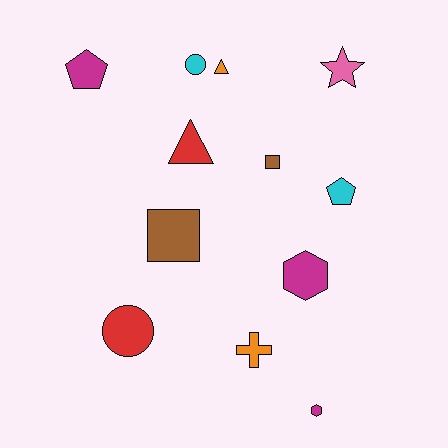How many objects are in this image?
There are 12 objects.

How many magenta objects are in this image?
There are 3 magenta objects.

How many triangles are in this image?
There are 2 triangles.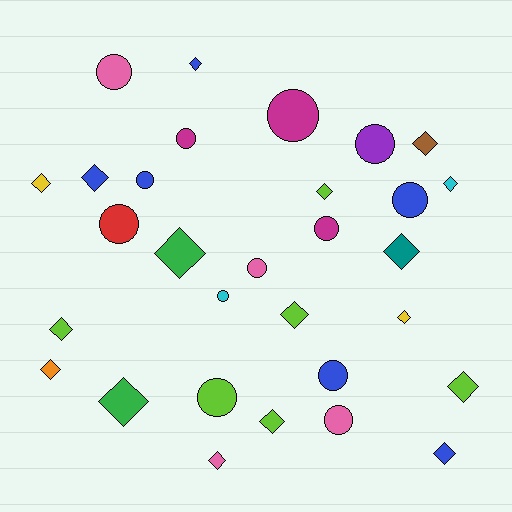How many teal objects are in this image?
There is 1 teal object.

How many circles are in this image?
There are 13 circles.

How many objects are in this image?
There are 30 objects.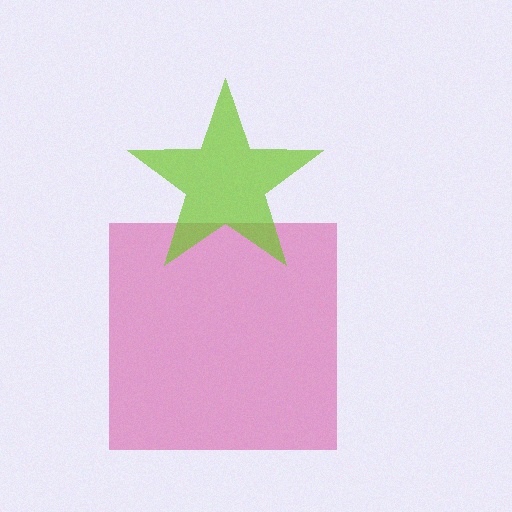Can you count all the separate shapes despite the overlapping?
Yes, there are 2 separate shapes.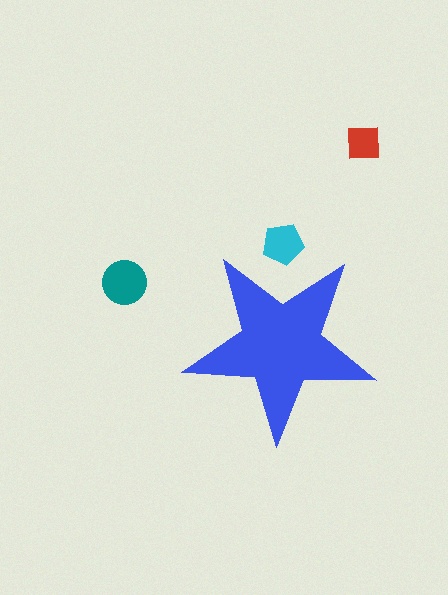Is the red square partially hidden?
No, the red square is fully visible.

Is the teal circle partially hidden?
No, the teal circle is fully visible.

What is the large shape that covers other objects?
A blue star.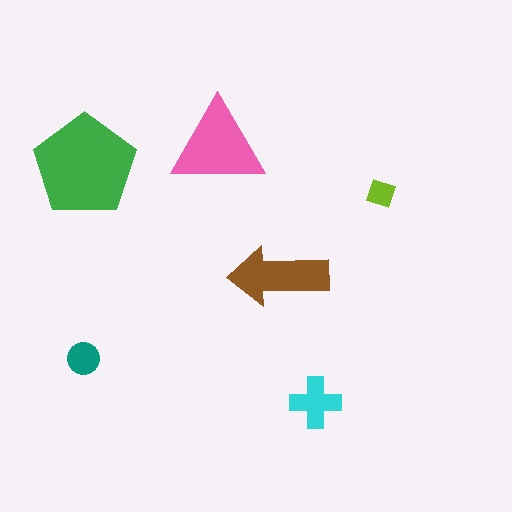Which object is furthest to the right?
The lime diamond is rightmost.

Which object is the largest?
The green pentagon.